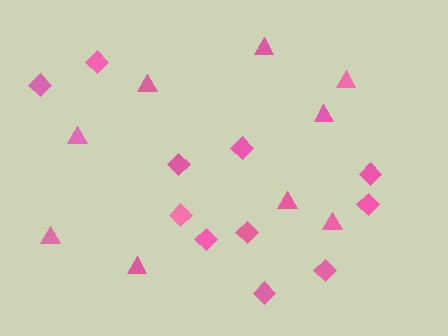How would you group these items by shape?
There are 2 groups: one group of diamonds (11) and one group of triangles (9).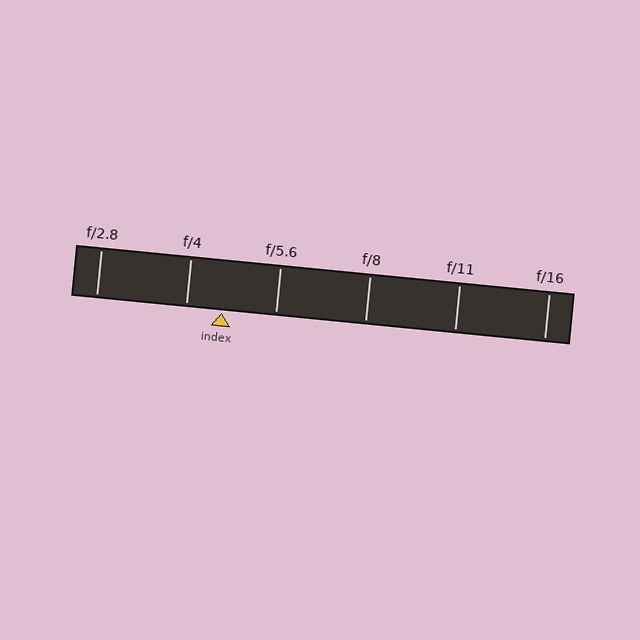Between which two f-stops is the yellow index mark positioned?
The index mark is between f/4 and f/5.6.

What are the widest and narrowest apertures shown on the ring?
The widest aperture shown is f/2.8 and the narrowest is f/16.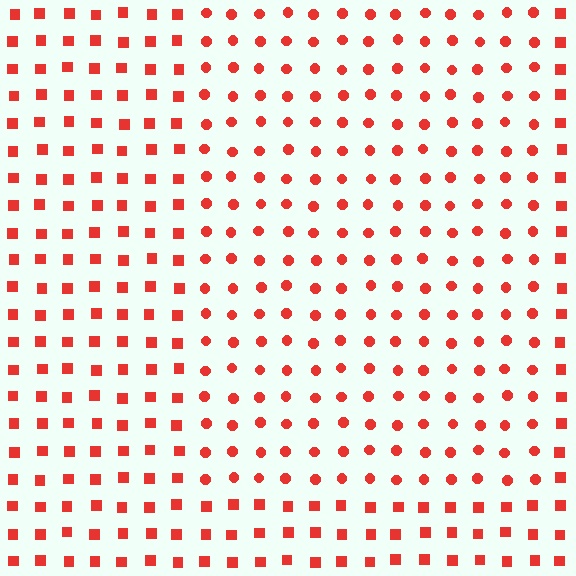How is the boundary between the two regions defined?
The boundary is defined by a change in element shape: circles inside vs. squares outside. All elements share the same color and spacing.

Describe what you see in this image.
The image is filled with small red elements arranged in a uniform grid. A rectangle-shaped region contains circles, while the surrounding area contains squares. The boundary is defined purely by the change in element shape.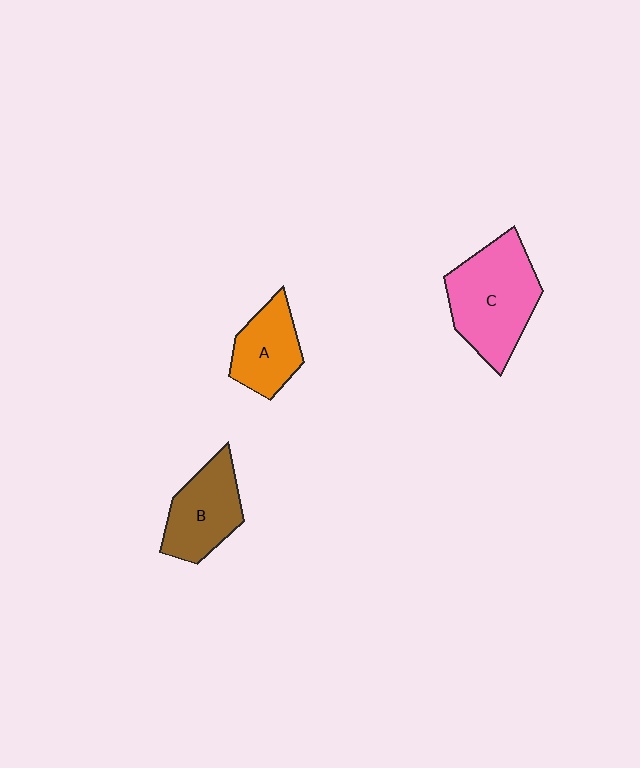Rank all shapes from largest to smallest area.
From largest to smallest: C (pink), B (brown), A (orange).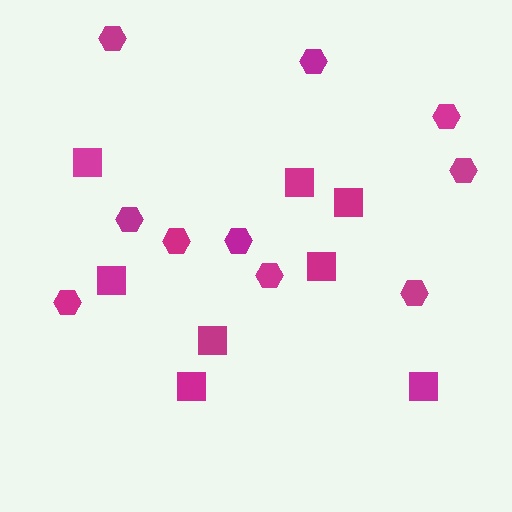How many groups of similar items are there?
There are 2 groups: one group of squares (8) and one group of hexagons (10).